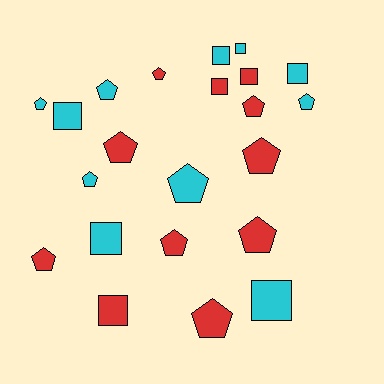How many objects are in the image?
There are 22 objects.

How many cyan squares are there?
There are 6 cyan squares.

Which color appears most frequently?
Red, with 11 objects.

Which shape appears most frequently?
Pentagon, with 13 objects.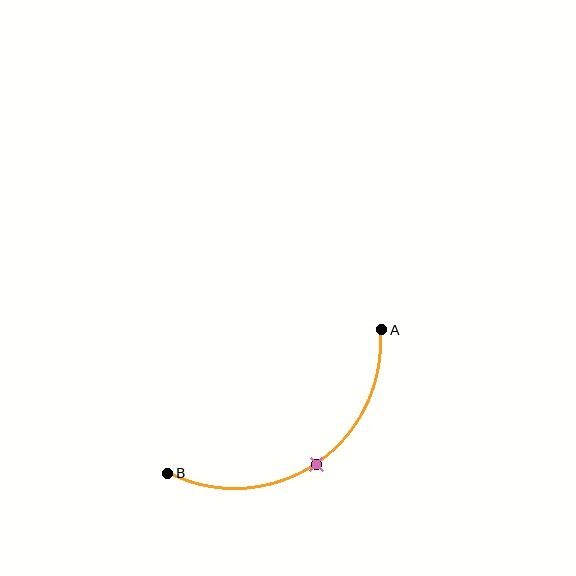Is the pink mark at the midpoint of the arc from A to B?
Yes. The pink mark lies on the arc at equal arc-length from both A and B — it is the arc midpoint.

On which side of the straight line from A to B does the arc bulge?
The arc bulges below and to the right of the straight line connecting A and B.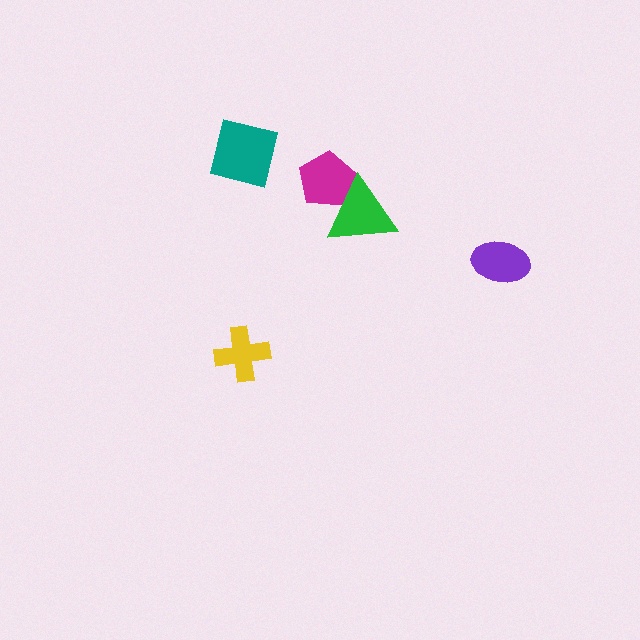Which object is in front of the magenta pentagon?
The green triangle is in front of the magenta pentagon.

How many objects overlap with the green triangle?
1 object overlaps with the green triangle.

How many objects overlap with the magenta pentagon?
1 object overlaps with the magenta pentagon.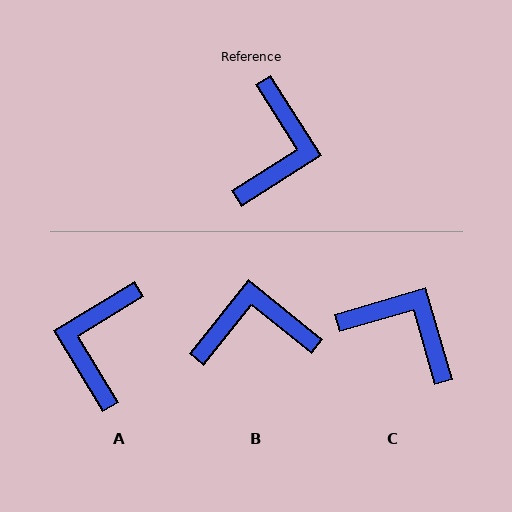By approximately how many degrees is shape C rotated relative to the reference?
Approximately 74 degrees counter-clockwise.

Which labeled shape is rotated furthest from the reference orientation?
A, about 179 degrees away.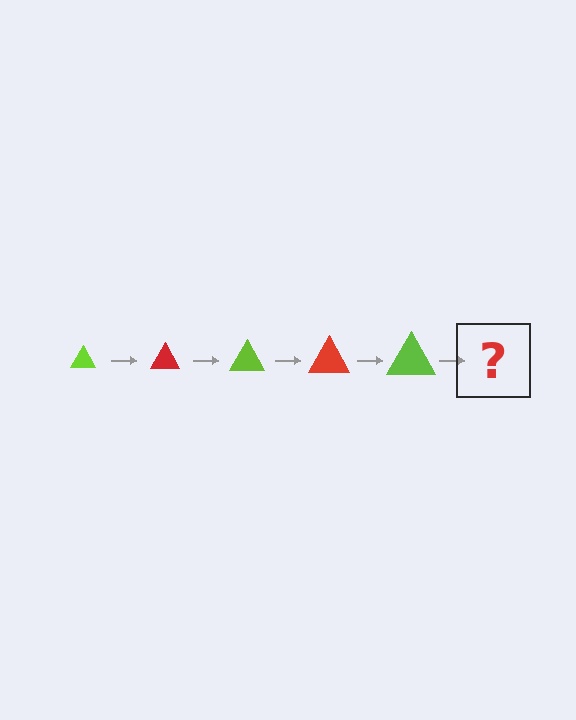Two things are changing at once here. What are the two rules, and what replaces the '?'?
The two rules are that the triangle grows larger each step and the color cycles through lime and red. The '?' should be a red triangle, larger than the previous one.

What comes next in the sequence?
The next element should be a red triangle, larger than the previous one.